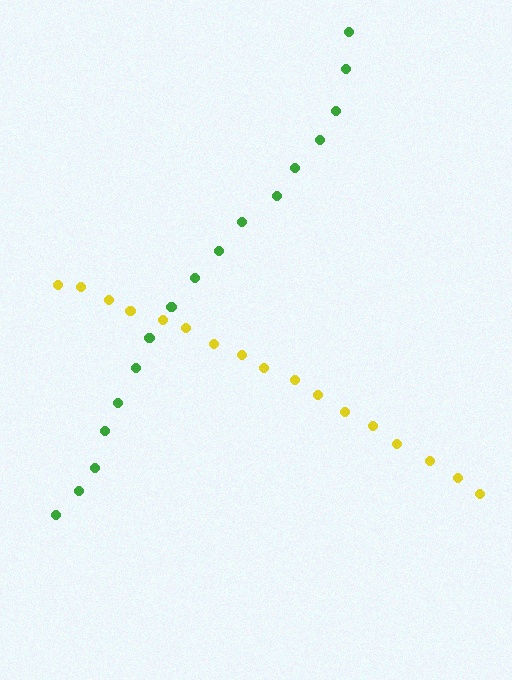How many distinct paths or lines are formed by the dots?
There are 2 distinct paths.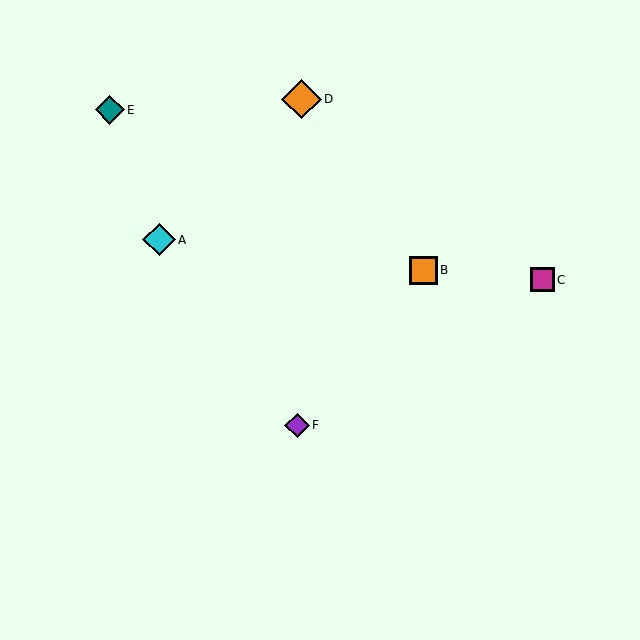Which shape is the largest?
The orange diamond (labeled D) is the largest.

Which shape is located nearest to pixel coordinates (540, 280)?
The magenta square (labeled C) at (542, 280) is nearest to that location.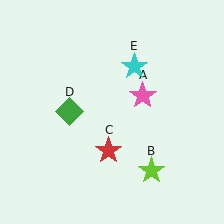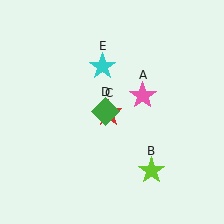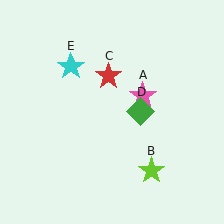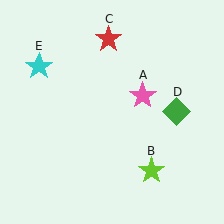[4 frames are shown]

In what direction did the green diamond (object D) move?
The green diamond (object D) moved right.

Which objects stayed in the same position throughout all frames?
Pink star (object A) and lime star (object B) remained stationary.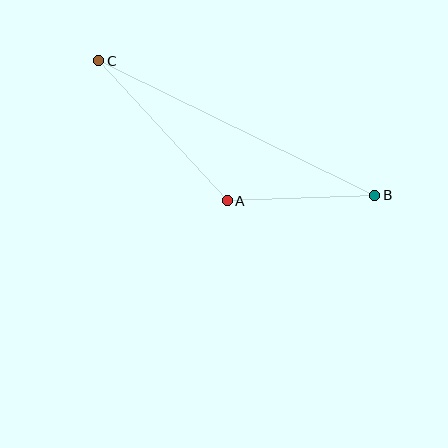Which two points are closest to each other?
Points A and B are closest to each other.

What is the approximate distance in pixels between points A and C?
The distance between A and C is approximately 190 pixels.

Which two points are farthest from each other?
Points B and C are farthest from each other.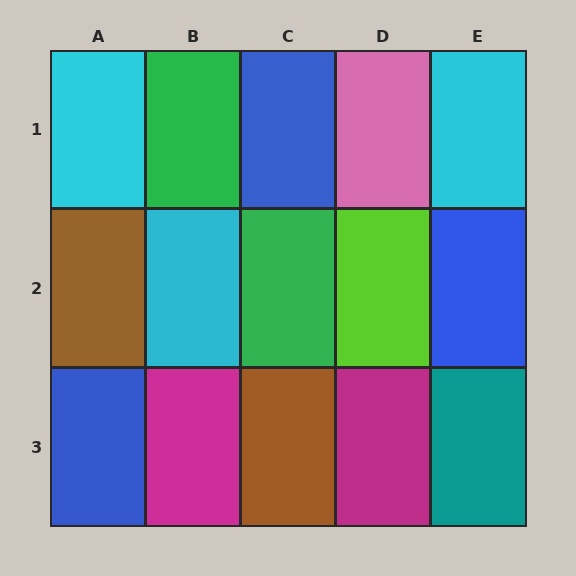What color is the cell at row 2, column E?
Blue.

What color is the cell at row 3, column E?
Teal.